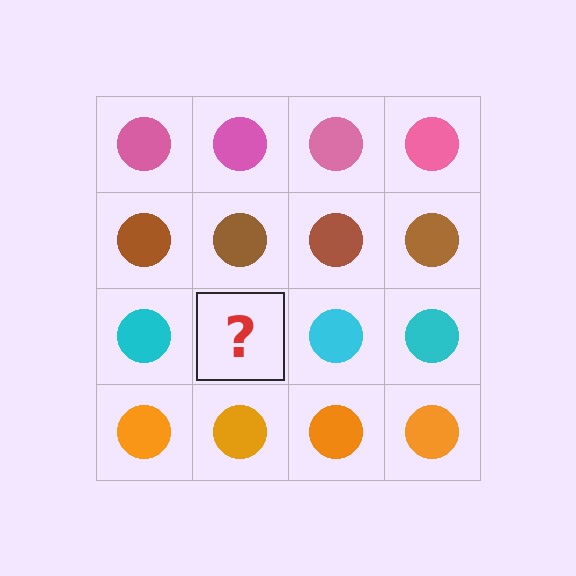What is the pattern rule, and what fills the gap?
The rule is that each row has a consistent color. The gap should be filled with a cyan circle.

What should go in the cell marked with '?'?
The missing cell should contain a cyan circle.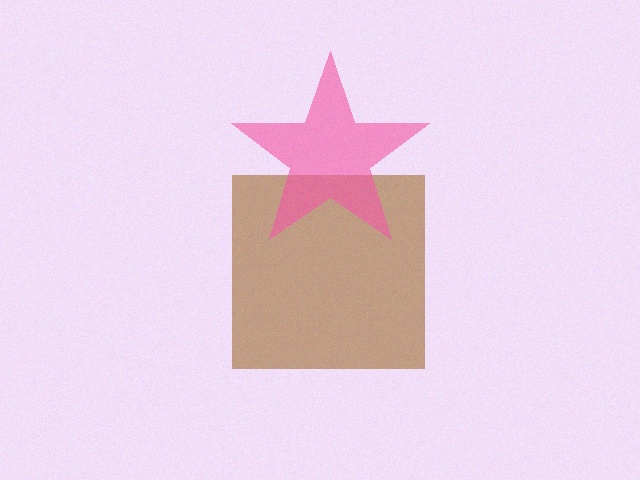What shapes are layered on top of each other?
The layered shapes are: a brown square, a pink star.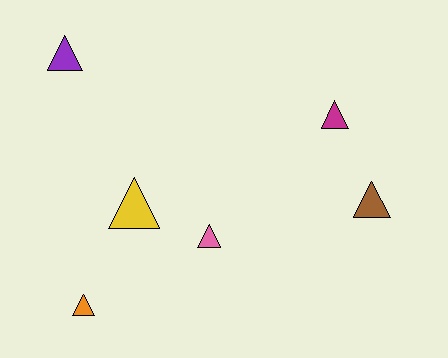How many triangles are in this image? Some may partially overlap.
There are 6 triangles.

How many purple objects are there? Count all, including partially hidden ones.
There is 1 purple object.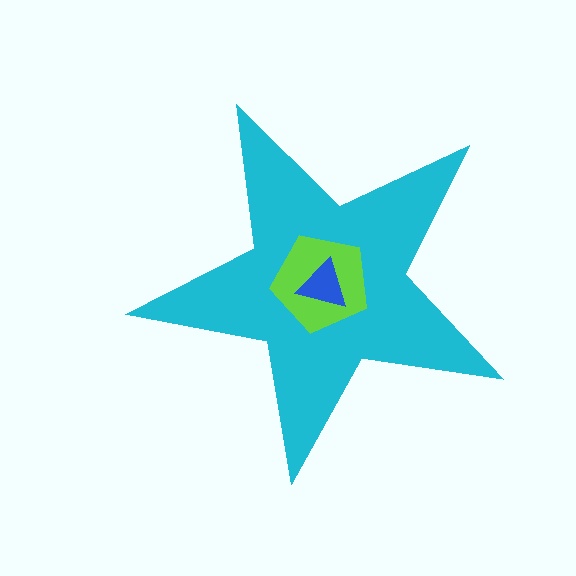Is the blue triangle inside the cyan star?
Yes.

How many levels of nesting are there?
3.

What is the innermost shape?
The blue triangle.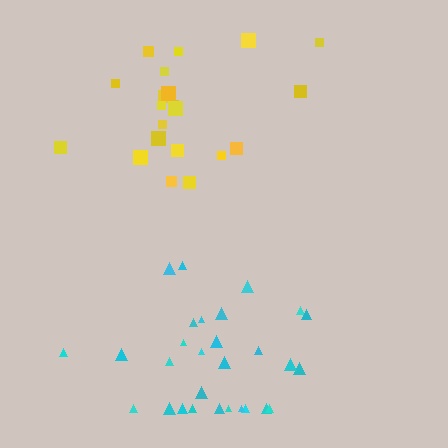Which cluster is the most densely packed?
Yellow.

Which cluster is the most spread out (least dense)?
Cyan.